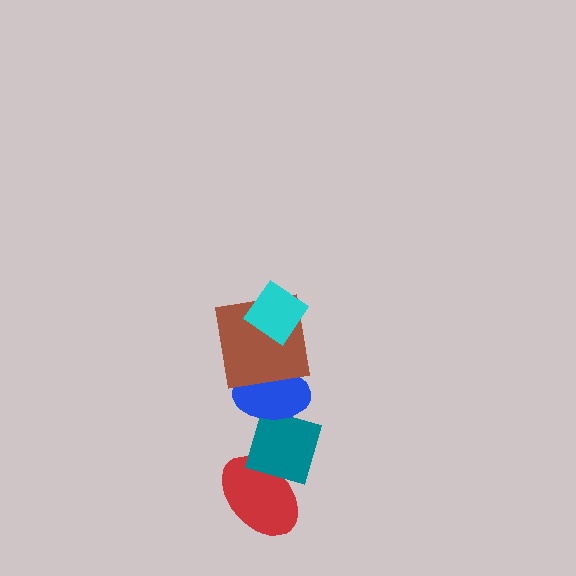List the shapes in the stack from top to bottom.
From top to bottom: the cyan diamond, the brown square, the blue ellipse, the teal diamond, the red ellipse.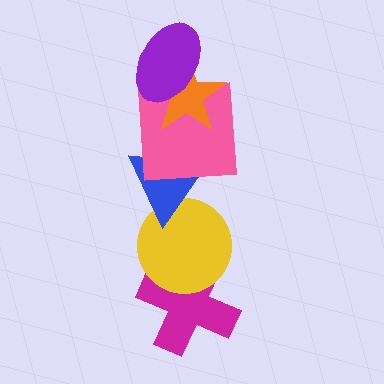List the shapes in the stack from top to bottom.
From top to bottom: the purple ellipse, the orange star, the pink square, the blue triangle, the yellow circle, the magenta cross.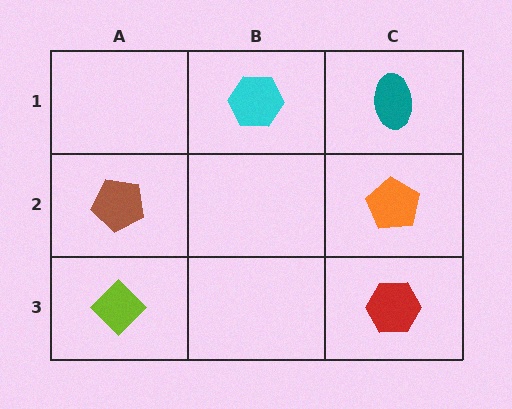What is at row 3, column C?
A red hexagon.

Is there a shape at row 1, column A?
No, that cell is empty.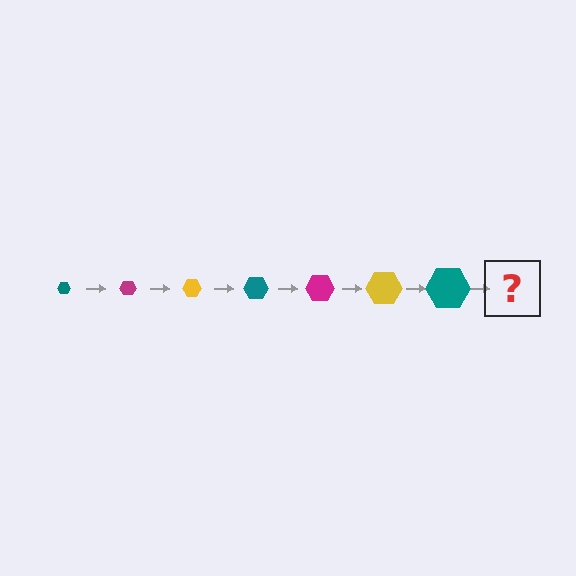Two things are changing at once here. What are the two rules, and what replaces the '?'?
The two rules are that the hexagon grows larger each step and the color cycles through teal, magenta, and yellow. The '?' should be a magenta hexagon, larger than the previous one.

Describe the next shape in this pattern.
It should be a magenta hexagon, larger than the previous one.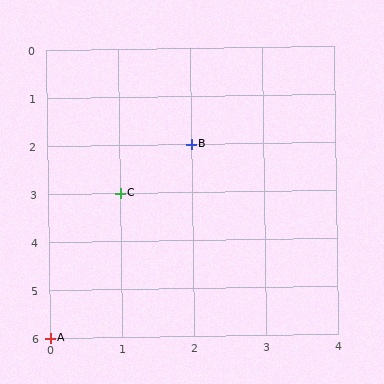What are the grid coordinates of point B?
Point B is at grid coordinates (2, 2).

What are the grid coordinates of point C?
Point C is at grid coordinates (1, 3).